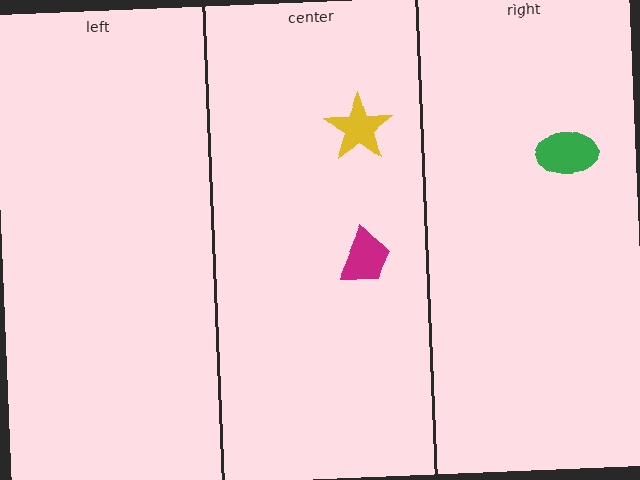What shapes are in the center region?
The yellow star, the magenta trapezoid.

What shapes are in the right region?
The green ellipse.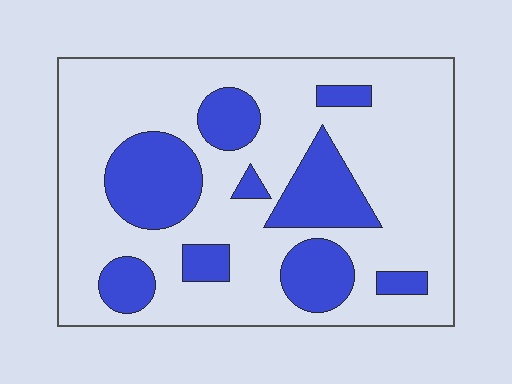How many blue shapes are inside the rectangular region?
9.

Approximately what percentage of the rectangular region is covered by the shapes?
Approximately 25%.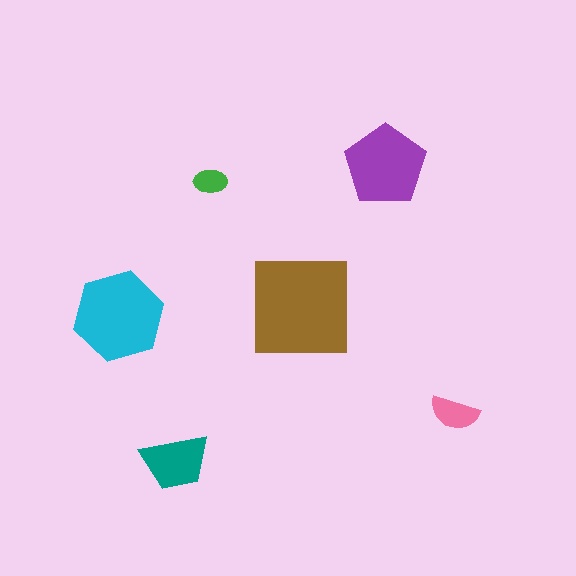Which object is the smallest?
The green ellipse.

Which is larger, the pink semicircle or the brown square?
The brown square.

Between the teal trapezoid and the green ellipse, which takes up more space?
The teal trapezoid.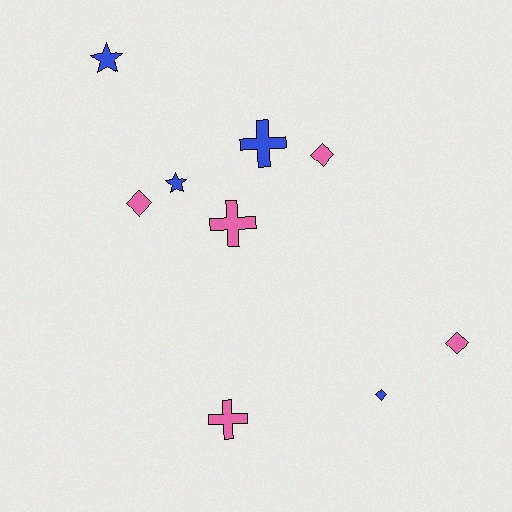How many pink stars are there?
There are no pink stars.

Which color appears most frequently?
Pink, with 5 objects.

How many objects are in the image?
There are 9 objects.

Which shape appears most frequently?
Diamond, with 4 objects.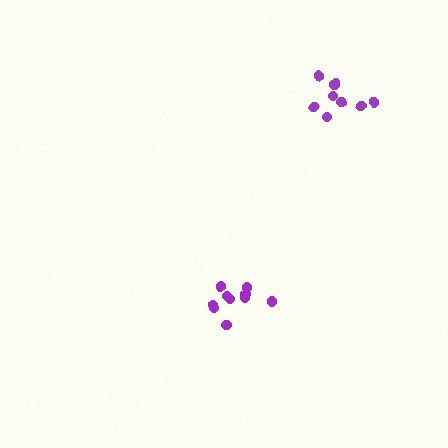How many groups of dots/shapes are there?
There are 2 groups.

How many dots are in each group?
Group 1: 9 dots, Group 2: 10 dots (19 total).